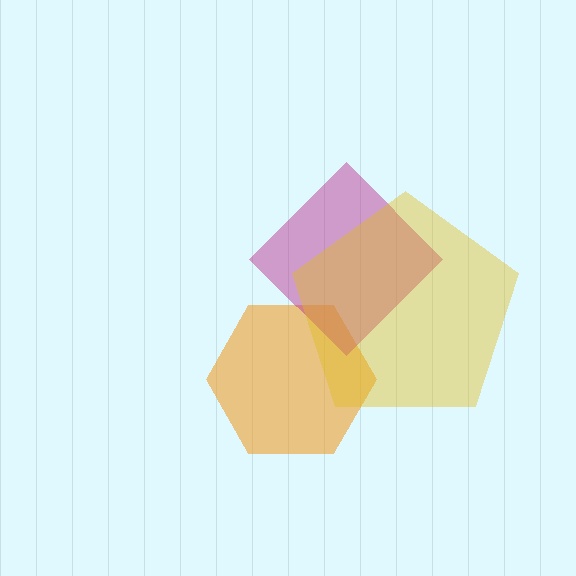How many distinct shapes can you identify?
There are 3 distinct shapes: an orange hexagon, a magenta diamond, a yellow pentagon.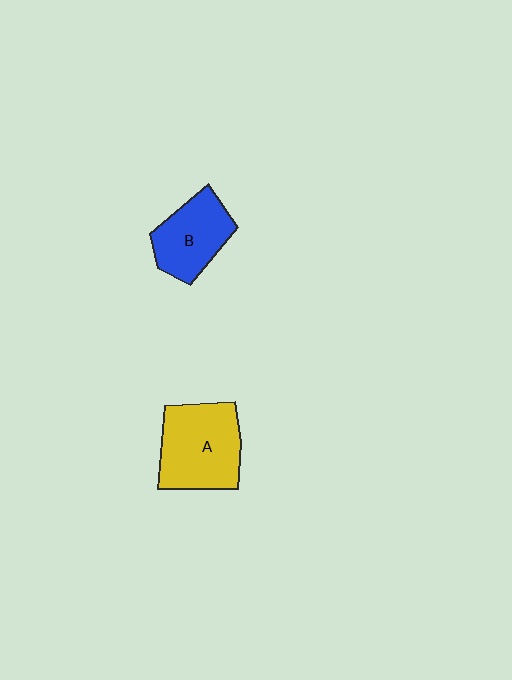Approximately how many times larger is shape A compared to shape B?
Approximately 1.3 times.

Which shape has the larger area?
Shape A (yellow).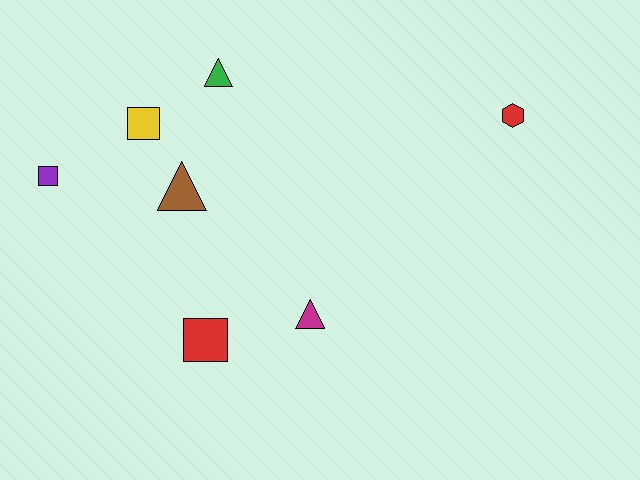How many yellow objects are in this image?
There is 1 yellow object.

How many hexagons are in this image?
There is 1 hexagon.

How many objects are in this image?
There are 7 objects.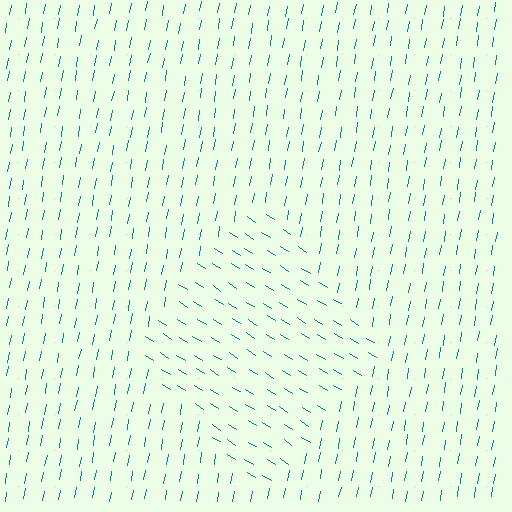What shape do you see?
I see a diamond.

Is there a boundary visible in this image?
Yes, there is a texture boundary formed by a change in line orientation.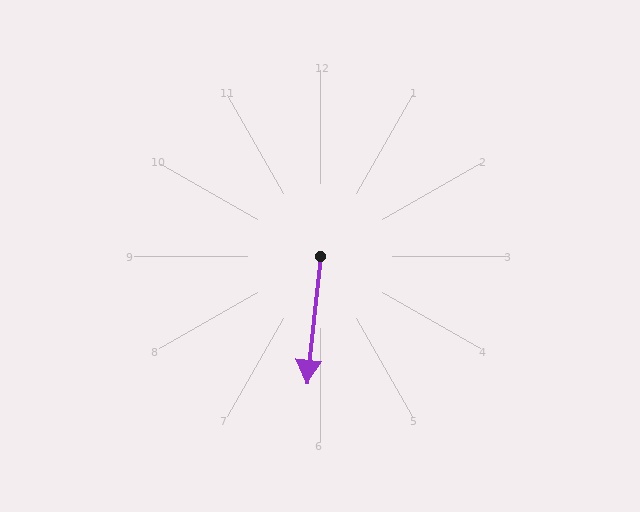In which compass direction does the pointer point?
South.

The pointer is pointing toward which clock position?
Roughly 6 o'clock.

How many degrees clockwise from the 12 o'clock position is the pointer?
Approximately 186 degrees.